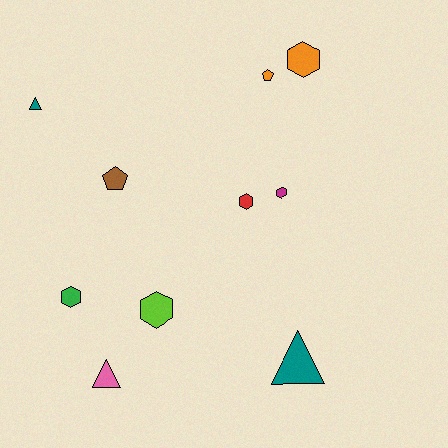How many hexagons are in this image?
There are 5 hexagons.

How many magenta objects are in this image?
There is 1 magenta object.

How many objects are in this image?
There are 10 objects.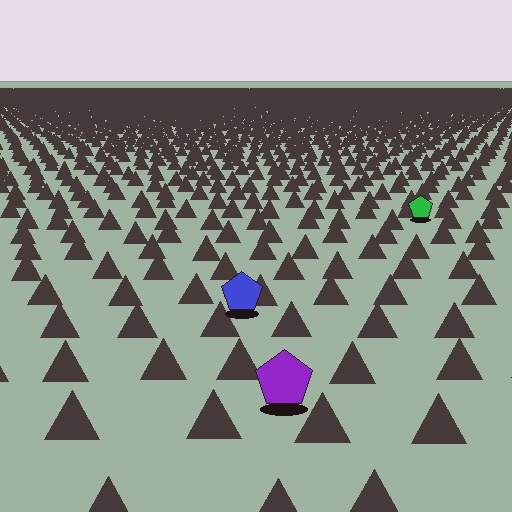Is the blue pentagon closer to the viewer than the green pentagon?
Yes. The blue pentagon is closer — you can tell from the texture gradient: the ground texture is coarser near it.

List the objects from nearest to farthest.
From nearest to farthest: the purple pentagon, the blue pentagon, the green pentagon.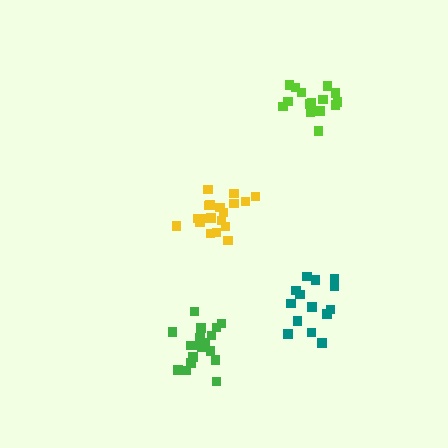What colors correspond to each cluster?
The clusters are colored: green, yellow, teal, lime.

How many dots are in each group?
Group 1: 18 dots, Group 2: 20 dots, Group 3: 14 dots, Group 4: 15 dots (67 total).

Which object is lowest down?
The green cluster is bottommost.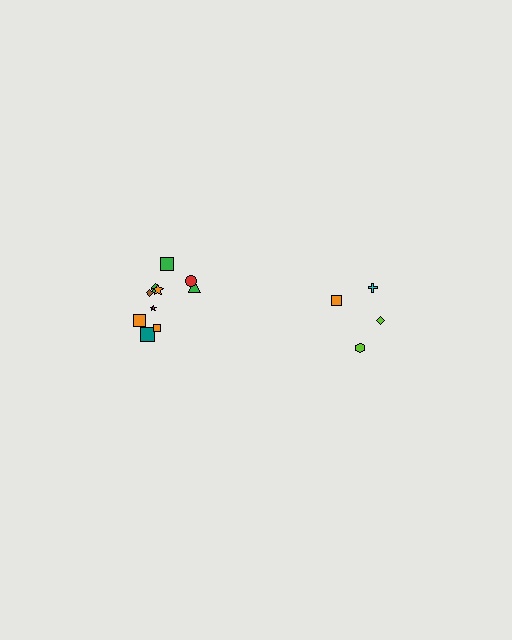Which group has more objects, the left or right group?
The left group.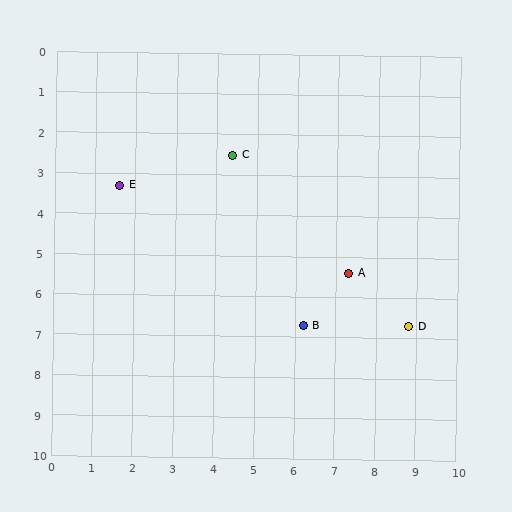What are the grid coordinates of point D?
Point D is at approximately (8.8, 6.7).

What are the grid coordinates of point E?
Point E is at approximately (1.6, 3.3).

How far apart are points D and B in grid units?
Points D and B are about 2.6 grid units apart.